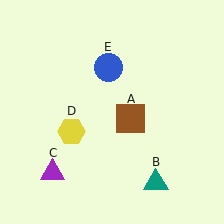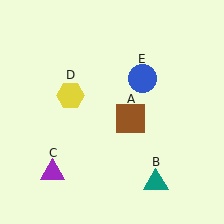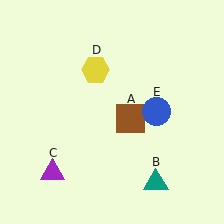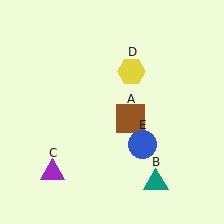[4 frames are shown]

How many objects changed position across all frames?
2 objects changed position: yellow hexagon (object D), blue circle (object E).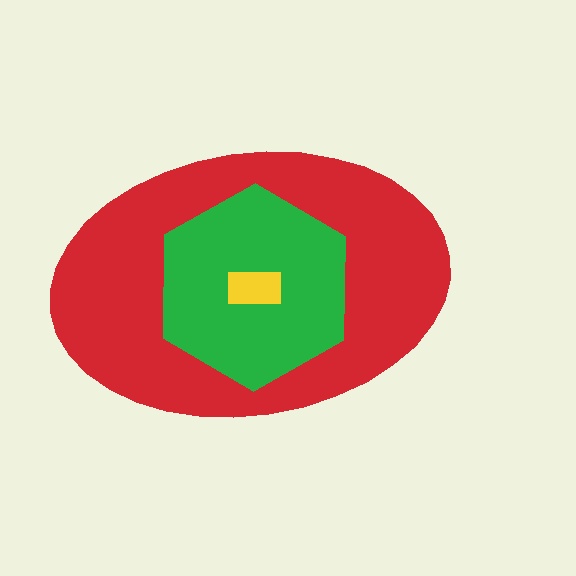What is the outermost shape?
The red ellipse.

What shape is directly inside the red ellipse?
The green hexagon.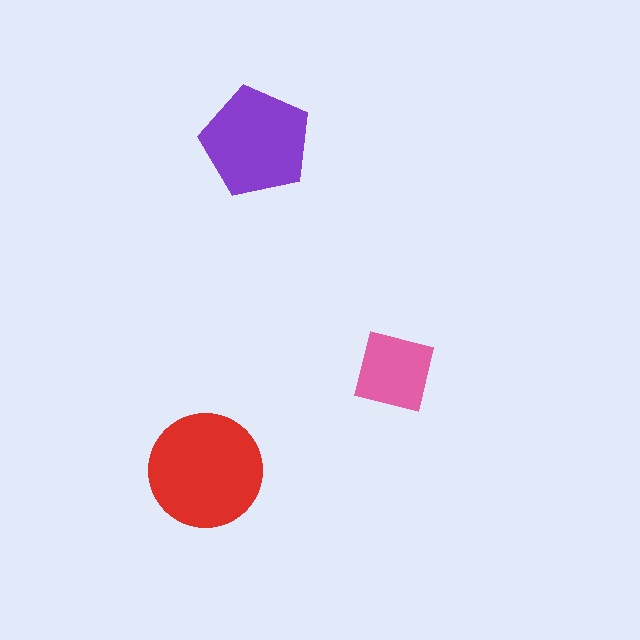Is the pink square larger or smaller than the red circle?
Smaller.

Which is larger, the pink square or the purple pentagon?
The purple pentagon.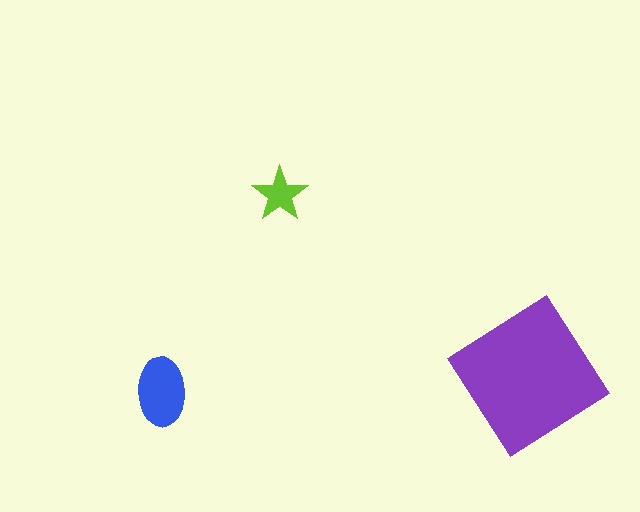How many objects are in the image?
There are 3 objects in the image.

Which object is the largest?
The purple diamond.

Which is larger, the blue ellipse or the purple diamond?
The purple diamond.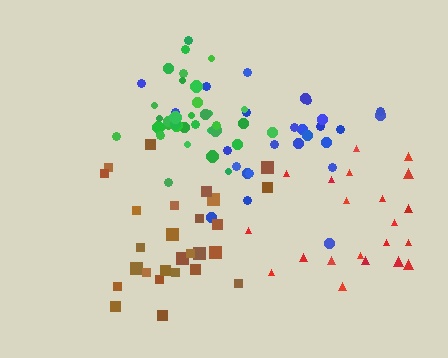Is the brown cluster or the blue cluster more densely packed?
Blue.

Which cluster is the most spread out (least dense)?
Red.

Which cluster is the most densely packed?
Green.